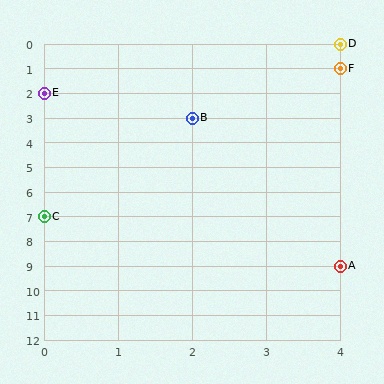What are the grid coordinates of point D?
Point D is at grid coordinates (4, 0).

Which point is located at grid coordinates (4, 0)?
Point D is at (4, 0).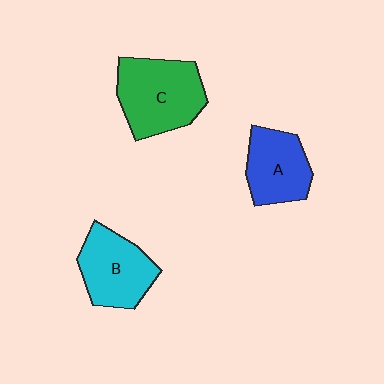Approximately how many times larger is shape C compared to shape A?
Approximately 1.4 times.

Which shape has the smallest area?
Shape A (blue).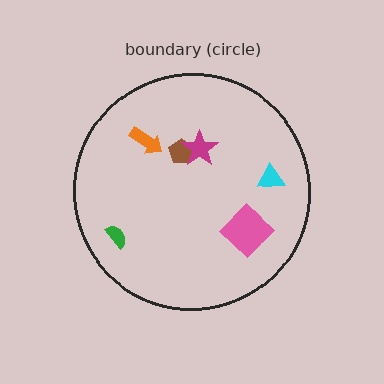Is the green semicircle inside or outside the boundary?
Inside.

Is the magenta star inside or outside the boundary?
Inside.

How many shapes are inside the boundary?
6 inside, 0 outside.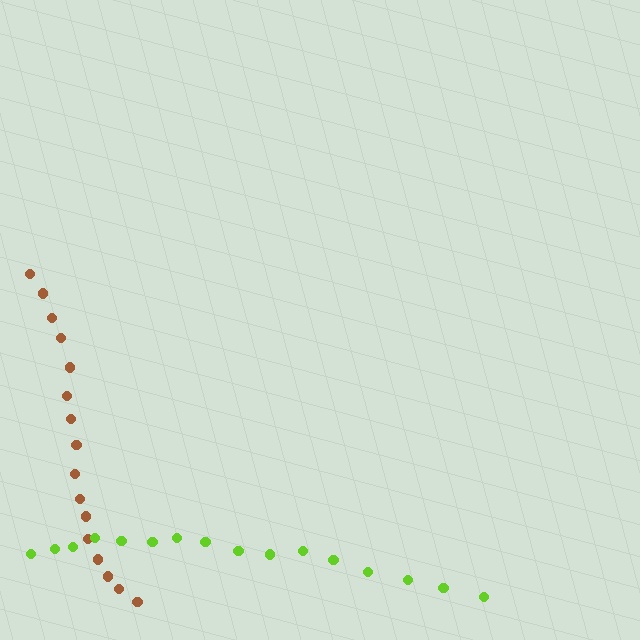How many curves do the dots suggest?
There are 2 distinct paths.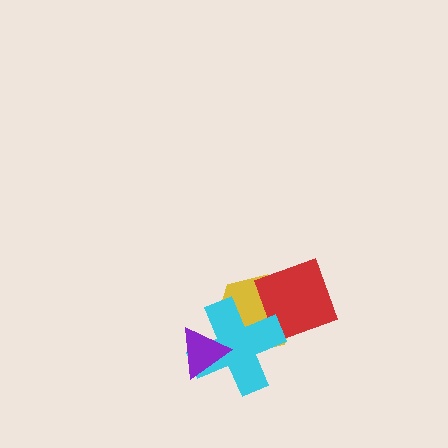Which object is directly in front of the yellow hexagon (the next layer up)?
The red square is directly in front of the yellow hexagon.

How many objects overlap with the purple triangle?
1 object overlaps with the purple triangle.